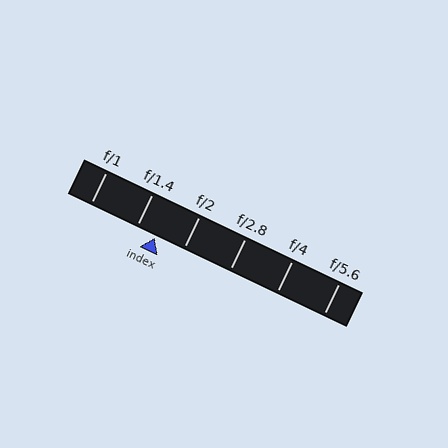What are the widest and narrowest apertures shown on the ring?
The widest aperture shown is f/1 and the narrowest is f/5.6.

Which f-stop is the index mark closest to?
The index mark is closest to f/1.4.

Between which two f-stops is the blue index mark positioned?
The index mark is between f/1.4 and f/2.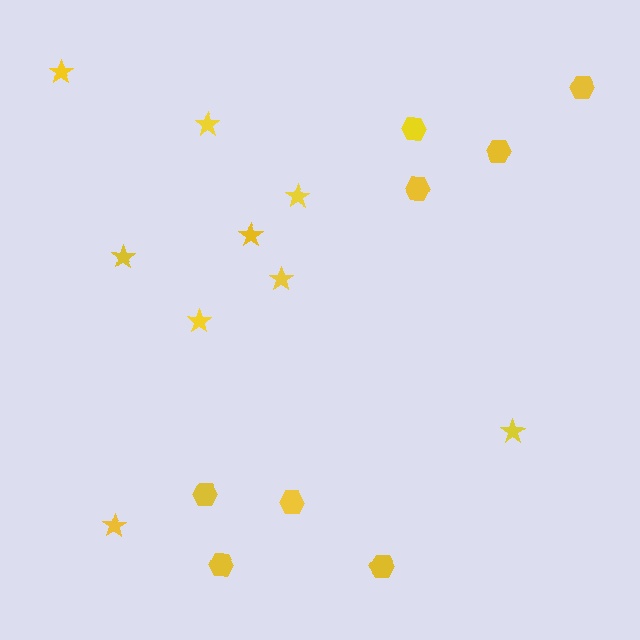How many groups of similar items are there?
There are 2 groups: one group of stars (9) and one group of hexagons (8).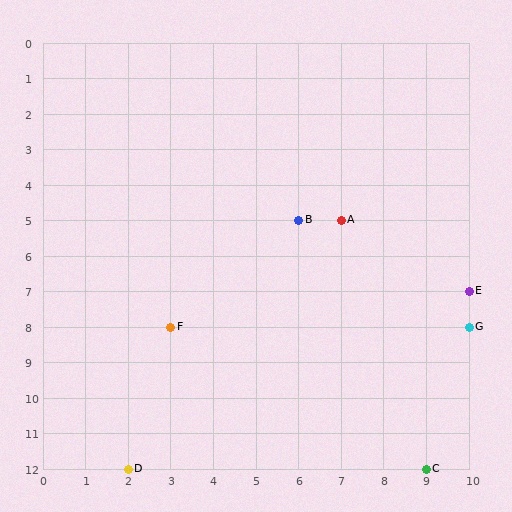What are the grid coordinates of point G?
Point G is at grid coordinates (10, 8).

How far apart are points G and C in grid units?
Points G and C are 1 column and 4 rows apart (about 4.1 grid units diagonally).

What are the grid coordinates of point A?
Point A is at grid coordinates (7, 5).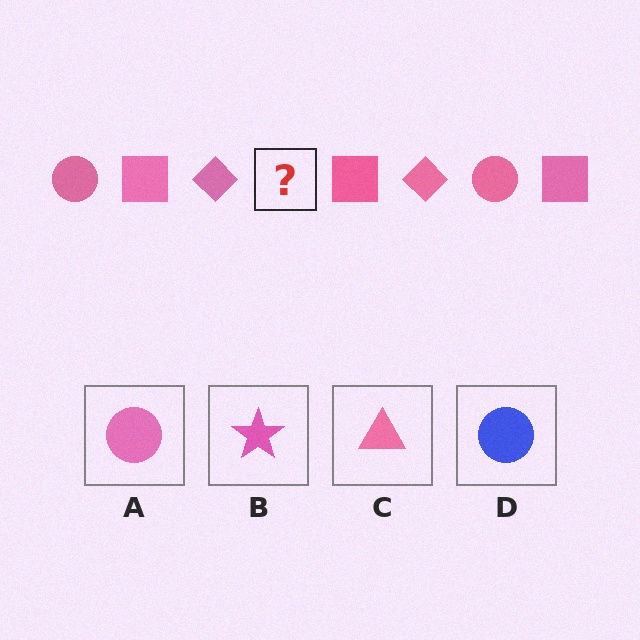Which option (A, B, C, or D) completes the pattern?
A.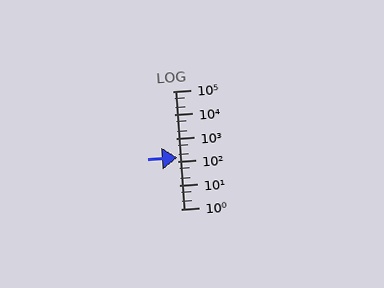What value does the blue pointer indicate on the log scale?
The pointer indicates approximately 150.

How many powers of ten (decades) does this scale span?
The scale spans 5 decades, from 1 to 100000.